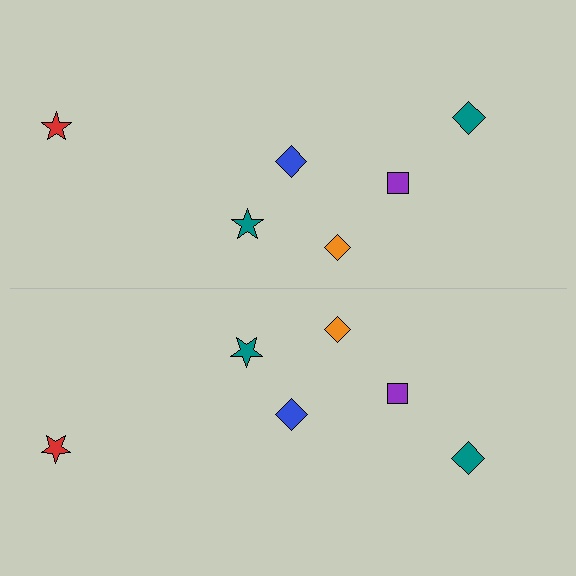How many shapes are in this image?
There are 12 shapes in this image.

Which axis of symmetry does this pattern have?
The pattern has a horizontal axis of symmetry running through the center of the image.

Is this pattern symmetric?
Yes, this pattern has bilateral (reflection) symmetry.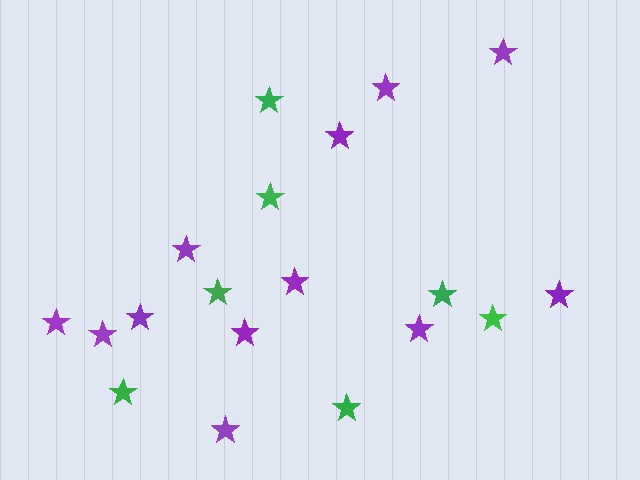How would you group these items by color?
There are 2 groups: one group of purple stars (12) and one group of green stars (7).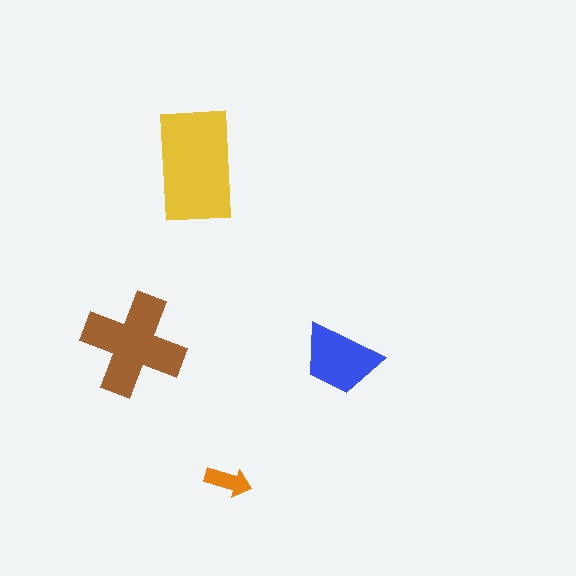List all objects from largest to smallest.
The yellow rectangle, the brown cross, the blue trapezoid, the orange arrow.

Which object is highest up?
The yellow rectangle is topmost.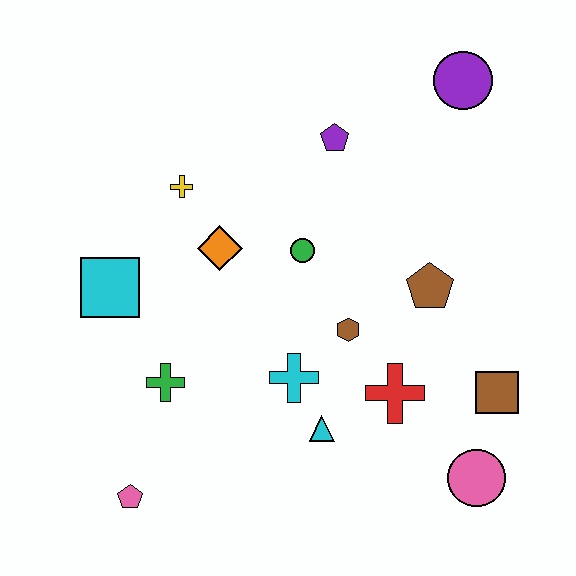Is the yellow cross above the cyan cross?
Yes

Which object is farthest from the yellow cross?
The pink circle is farthest from the yellow cross.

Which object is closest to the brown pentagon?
The brown hexagon is closest to the brown pentagon.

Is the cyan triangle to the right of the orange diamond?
Yes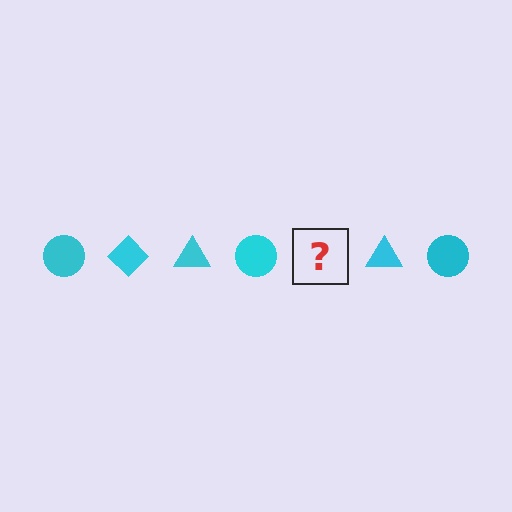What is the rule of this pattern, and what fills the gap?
The rule is that the pattern cycles through circle, diamond, triangle shapes in cyan. The gap should be filled with a cyan diamond.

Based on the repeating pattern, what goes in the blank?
The blank should be a cyan diamond.